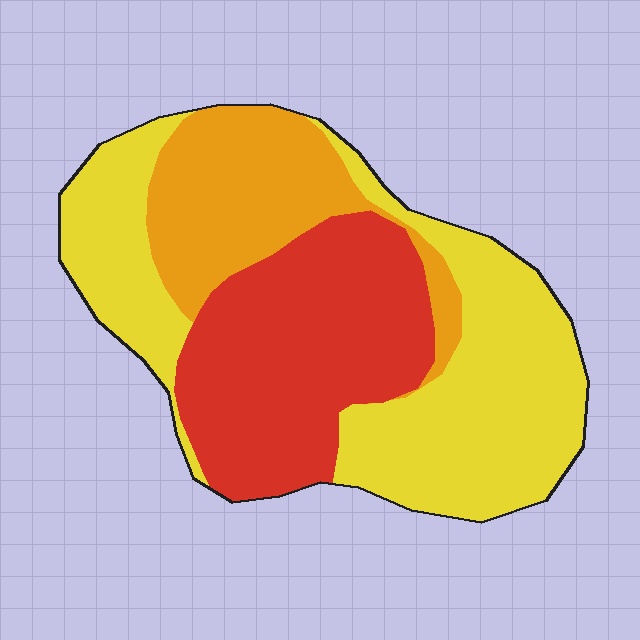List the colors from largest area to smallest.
From largest to smallest: yellow, red, orange.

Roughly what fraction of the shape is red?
Red takes up about one third (1/3) of the shape.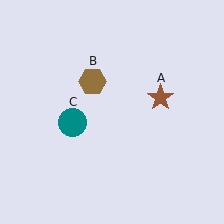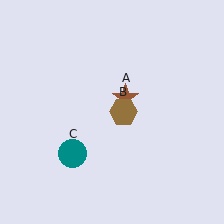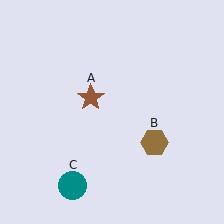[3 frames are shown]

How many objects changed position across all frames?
3 objects changed position: brown star (object A), brown hexagon (object B), teal circle (object C).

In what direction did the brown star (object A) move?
The brown star (object A) moved left.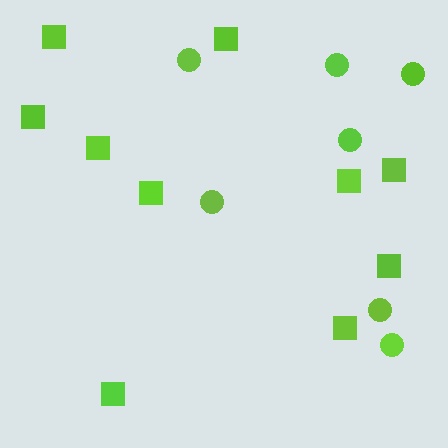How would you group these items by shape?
There are 2 groups: one group of squares (10) and one group of circles (7).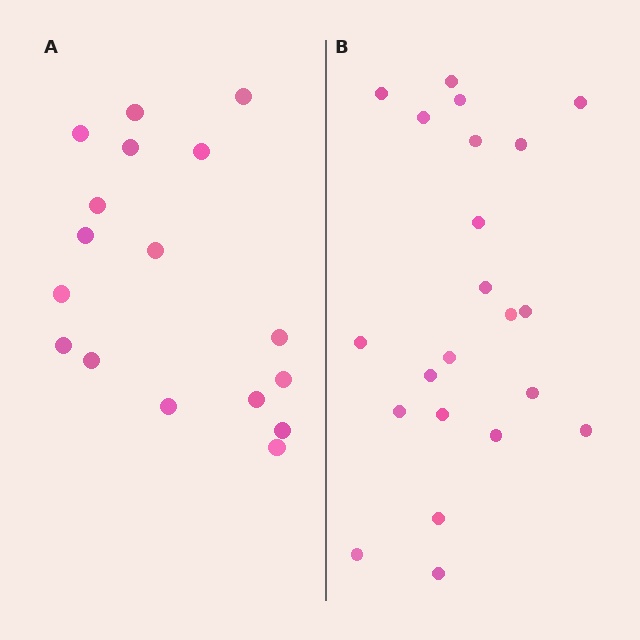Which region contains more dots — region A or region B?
Region B (the right region) has more dots.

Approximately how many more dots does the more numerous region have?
Region B has about 5 more dots than region A.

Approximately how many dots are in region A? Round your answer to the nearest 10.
About 20 dots. (The exact count is 17, which rounds to 20.)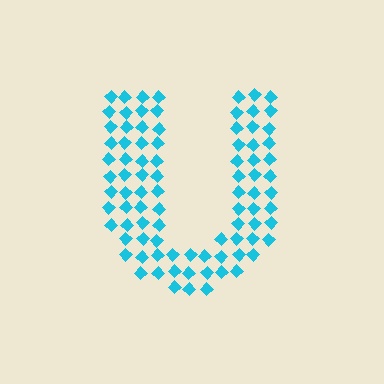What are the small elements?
The small elements are diamonds.